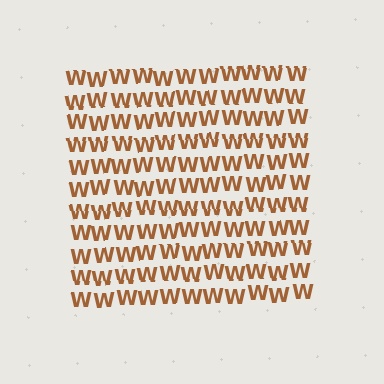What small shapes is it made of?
It is made of small letter W's.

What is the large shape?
The large shape is a square.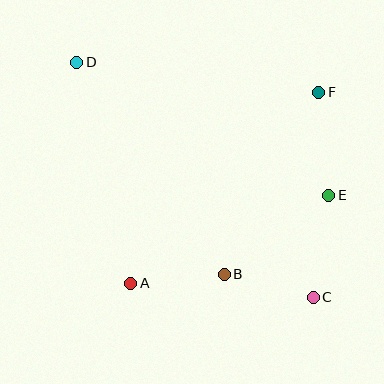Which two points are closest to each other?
Points B and C are closest to each other.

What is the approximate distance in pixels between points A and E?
The distance between A and E is approximately 217 pixels.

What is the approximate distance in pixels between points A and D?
The distance between A and D is approximately 228 pixels.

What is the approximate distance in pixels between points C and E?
The distance between C and E is approximately 103 pixels.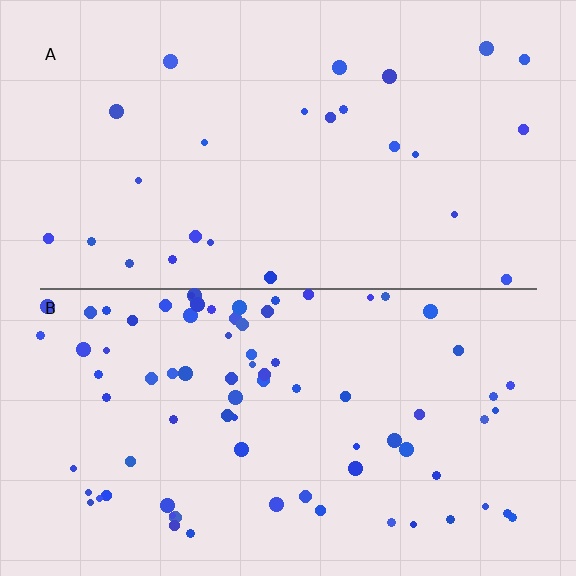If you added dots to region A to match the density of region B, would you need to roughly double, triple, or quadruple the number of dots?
Approximately triple.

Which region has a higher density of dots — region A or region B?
B (the bottom).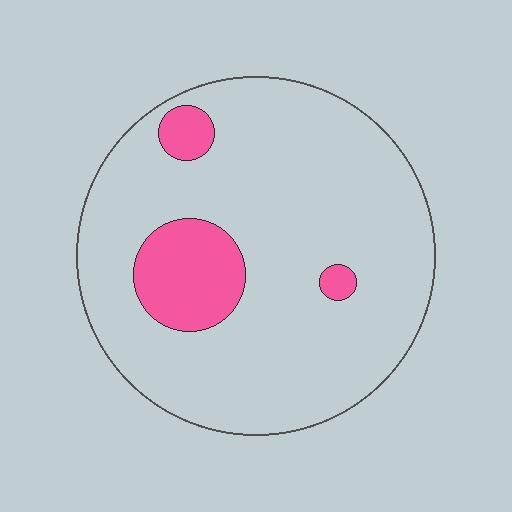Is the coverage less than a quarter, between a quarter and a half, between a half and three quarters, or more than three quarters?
Less than a quarter.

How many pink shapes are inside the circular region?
3.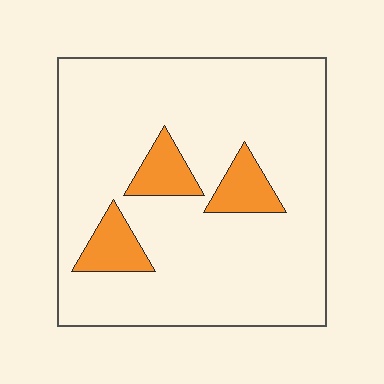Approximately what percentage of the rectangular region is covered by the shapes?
Approximately 15%.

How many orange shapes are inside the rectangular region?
3.